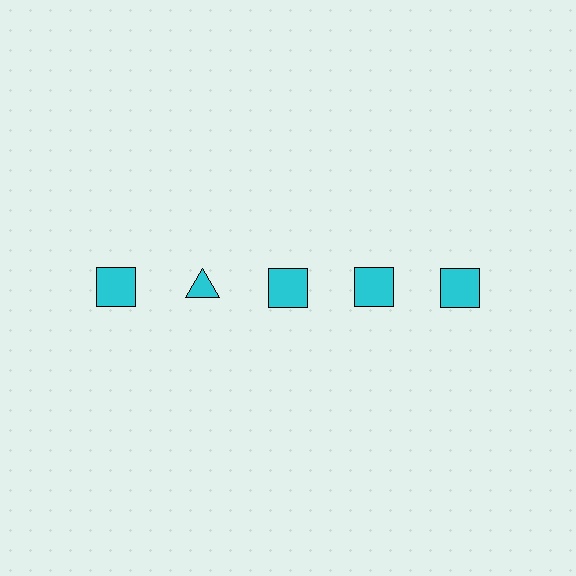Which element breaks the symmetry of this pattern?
The cyan triangle in the top row, second from left column breaks the symmetry. All other shapes are cyan squares.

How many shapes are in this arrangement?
There are 5 shapes arranged in a grid pattern.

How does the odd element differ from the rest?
It has a different shape: triangle instead of square.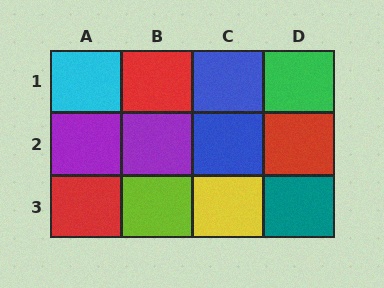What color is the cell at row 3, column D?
Teal.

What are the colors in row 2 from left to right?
Purple, purple, blue, red.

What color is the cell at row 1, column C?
Blue.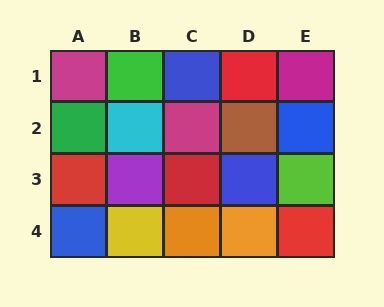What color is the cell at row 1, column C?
Blue.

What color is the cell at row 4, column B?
Yellow.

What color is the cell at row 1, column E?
Magenta.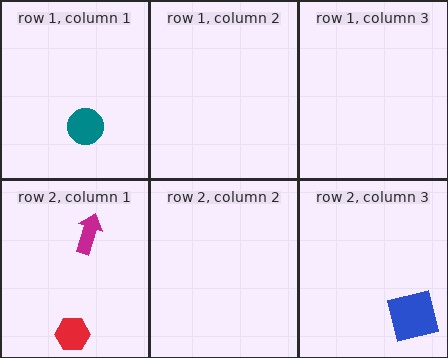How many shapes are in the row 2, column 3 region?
1.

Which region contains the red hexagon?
The row 2, column 1 region.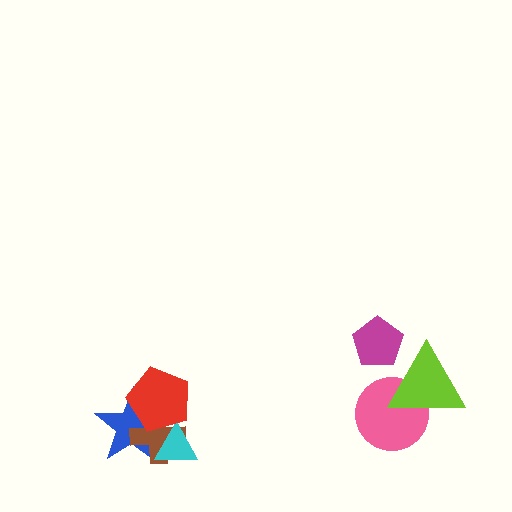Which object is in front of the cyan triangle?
The red pentagon is in front of the cyan triangle.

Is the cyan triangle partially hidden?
Yes, it is partially covered by another shape.